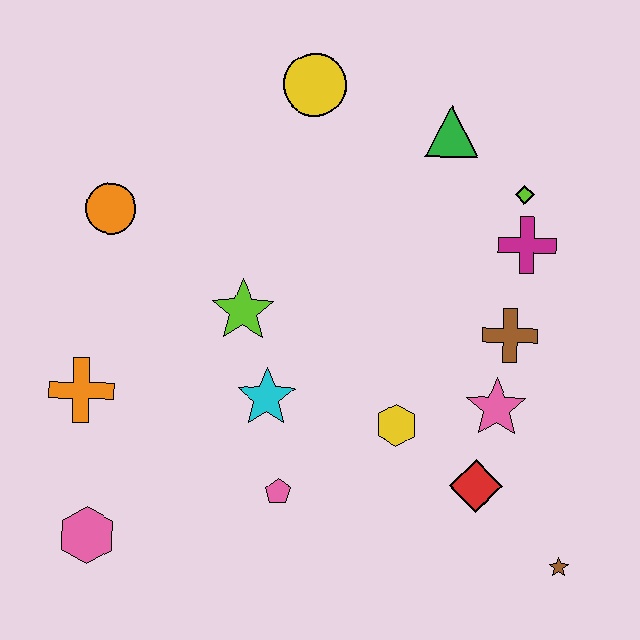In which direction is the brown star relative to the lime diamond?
The brown star is below the lime diamond.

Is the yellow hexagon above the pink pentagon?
Yes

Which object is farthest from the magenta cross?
The pink hexagon is farthest from the magenta cross.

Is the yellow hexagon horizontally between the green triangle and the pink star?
No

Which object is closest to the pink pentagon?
The cyan star is closest to the pink pentagon.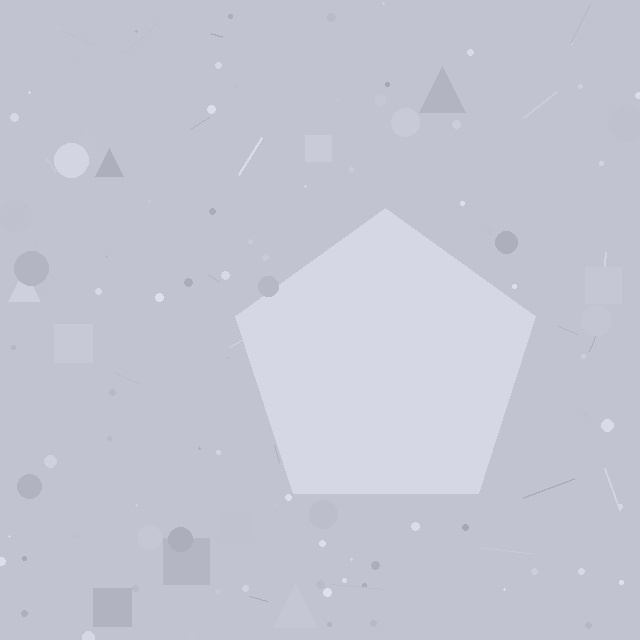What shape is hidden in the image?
A pentagon is hidden in the image.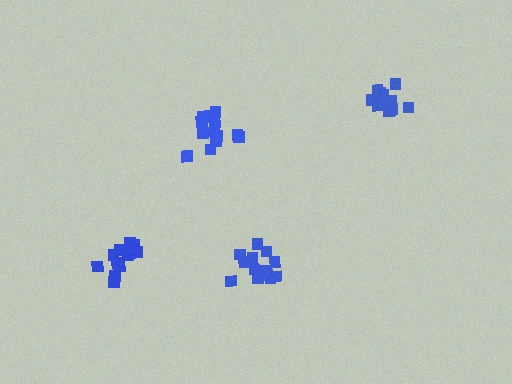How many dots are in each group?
Group 1: 14 dots, Group 2: 14 dots, Group 3: 14 dots, Group 4: 13 dots (55 total).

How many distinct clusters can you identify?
There are 4 distinct clusters.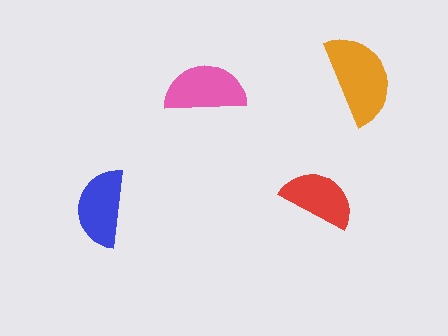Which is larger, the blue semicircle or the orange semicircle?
The orange one.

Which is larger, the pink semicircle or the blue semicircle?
The pink one.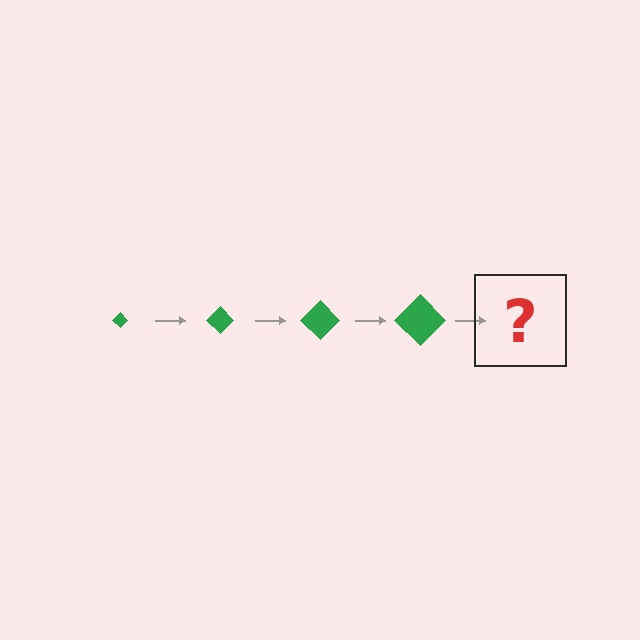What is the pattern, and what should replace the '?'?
The pattern is that the diamond gets progressively larger each step. The '?' should be a green diamond, larger than the previous one.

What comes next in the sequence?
The next element should be a green diamond, larger than the previous one.